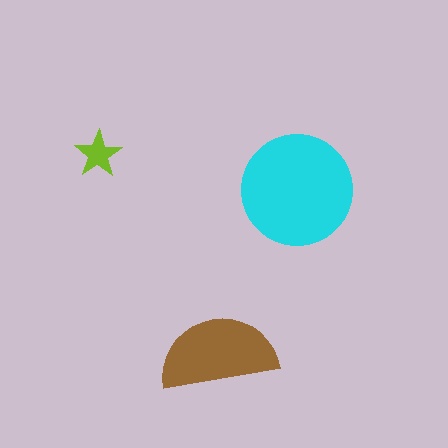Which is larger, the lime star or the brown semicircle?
The brown semicircle.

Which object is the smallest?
The lime star.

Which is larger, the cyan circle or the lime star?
The cyan circle.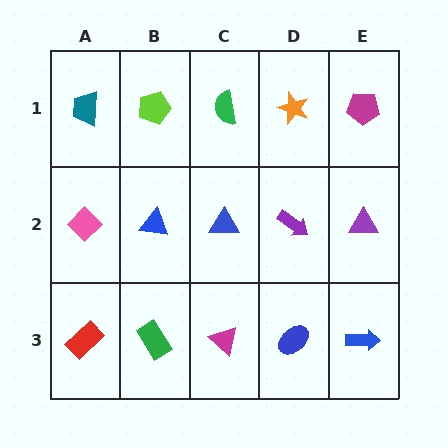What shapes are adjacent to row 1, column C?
A blue triangle (row 2, column C), a lime pentagon (row 1, column B), an orange star (row 1, column D).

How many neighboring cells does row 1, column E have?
2.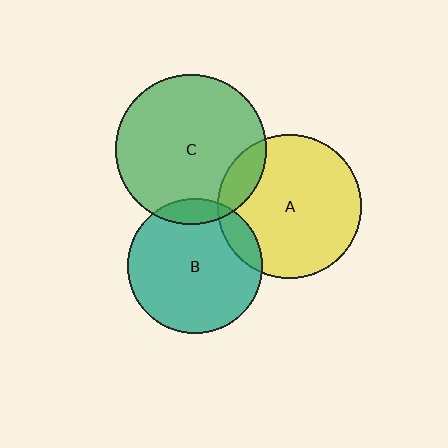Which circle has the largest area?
Circle C (green).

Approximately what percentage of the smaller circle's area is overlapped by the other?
Approximately 10%.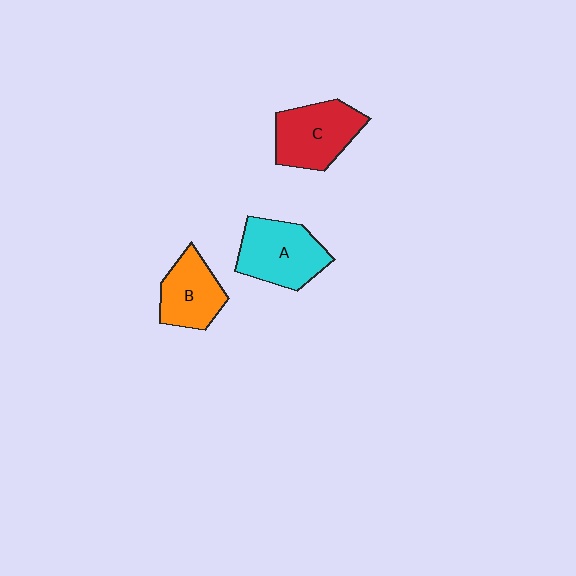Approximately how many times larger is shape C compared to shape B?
Approximately 1.2 times.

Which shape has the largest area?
Shape A (cyan).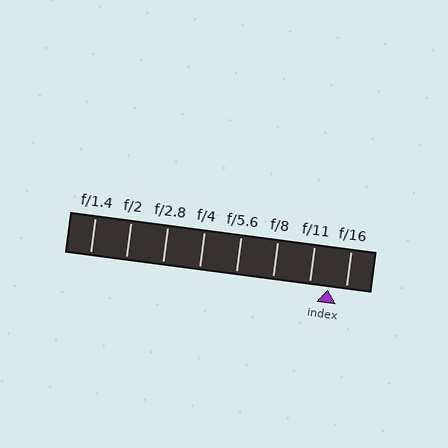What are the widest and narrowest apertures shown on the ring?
The widest aperture shown is f/1.4 and the narrowest is f/16.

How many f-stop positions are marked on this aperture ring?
There are 8 f-stop positions marked.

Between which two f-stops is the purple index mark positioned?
The index mark is between f/11 and f/16.